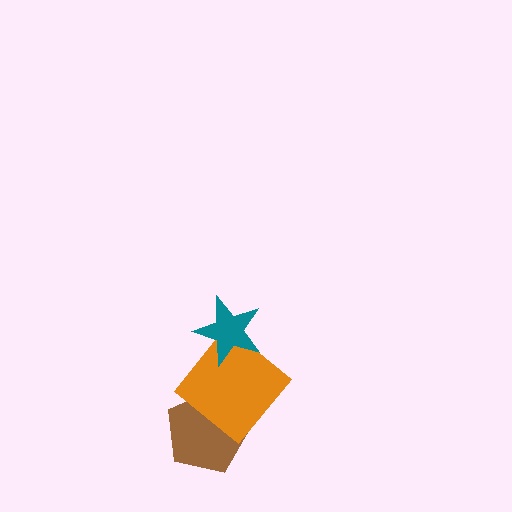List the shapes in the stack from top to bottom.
From top to bottom: the teal star, the orange diamond, the brown pentagon.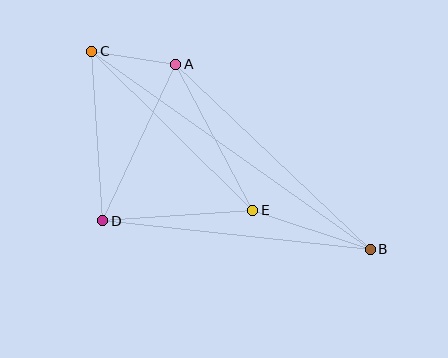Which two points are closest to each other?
Points A and C are closest to each other.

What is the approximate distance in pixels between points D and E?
The distance between D and E is approximately 151 pixels.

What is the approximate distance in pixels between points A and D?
The distance between A and D is approximately 173 pixels.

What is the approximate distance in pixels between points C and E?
The distance between C and E is approximately 226 pixels.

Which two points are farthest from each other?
Points B and C are farthest from each other.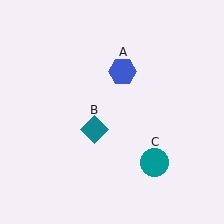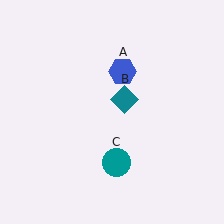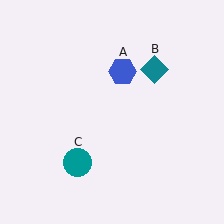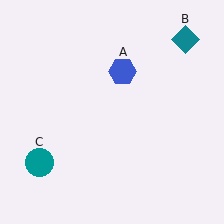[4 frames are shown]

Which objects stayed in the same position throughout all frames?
Blue hexagon (object A) remained stationary.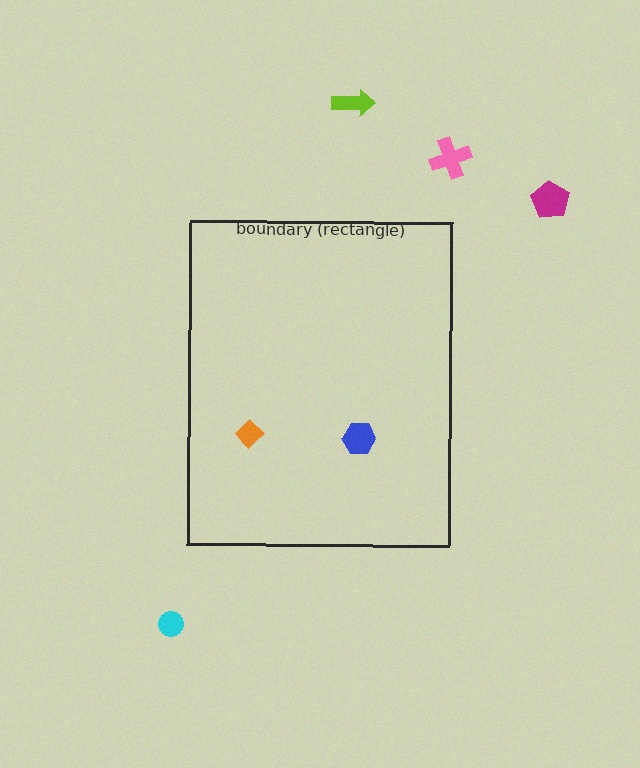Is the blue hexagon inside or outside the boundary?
Inside.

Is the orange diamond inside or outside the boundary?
Inside.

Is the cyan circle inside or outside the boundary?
Outside.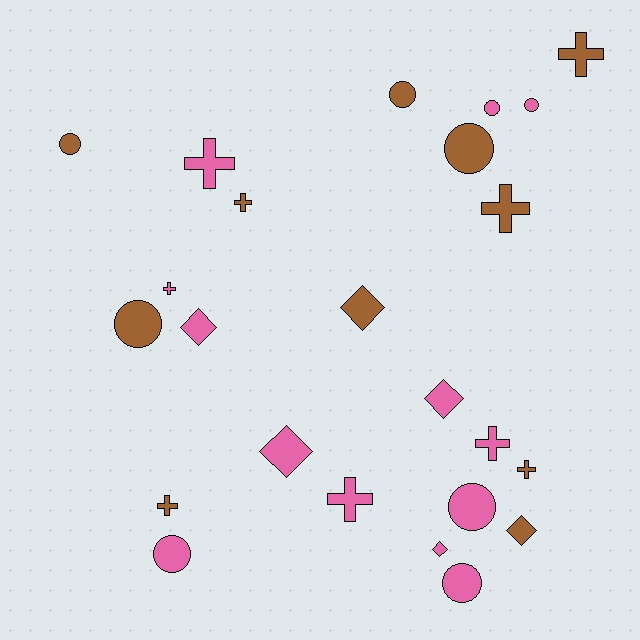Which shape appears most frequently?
Cross, with 9 objects.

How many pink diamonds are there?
There are 4 pink diamonds.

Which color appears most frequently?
Pink, with 13 objects.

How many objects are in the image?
There are 24 objects.